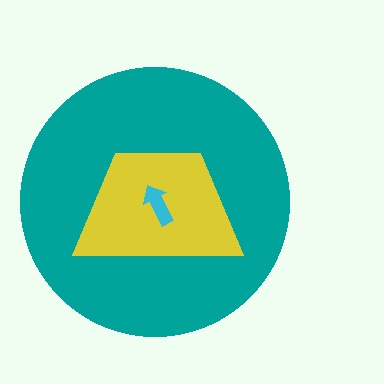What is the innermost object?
The cyan arrow.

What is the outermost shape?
The teal circle.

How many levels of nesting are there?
3.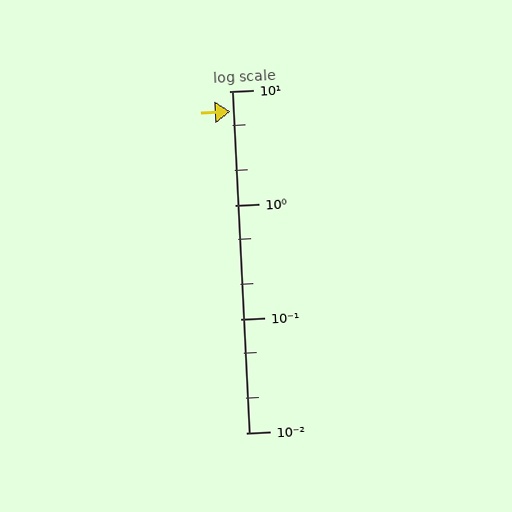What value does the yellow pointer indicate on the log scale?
The pointer indicates approximately 6.6.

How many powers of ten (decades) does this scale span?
The scale spans 3 decades, from 0.01 to 10.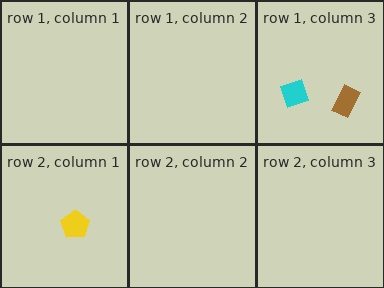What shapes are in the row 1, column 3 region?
The cyan diamond, the brown rectangle.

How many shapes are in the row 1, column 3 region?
2.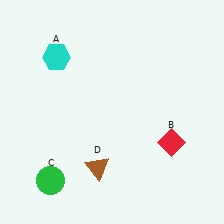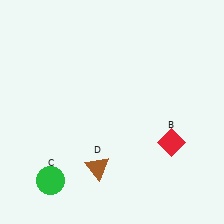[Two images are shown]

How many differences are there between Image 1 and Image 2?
There is 1 difference between the two images.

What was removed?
The cyan hexagon (A) was removed in Image 2.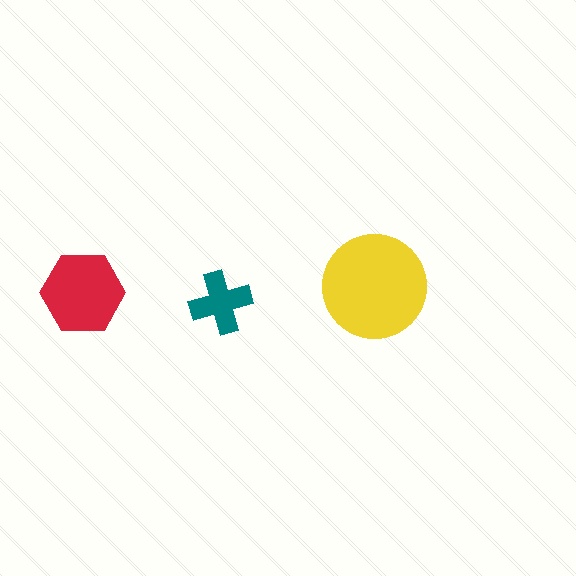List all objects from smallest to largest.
The teal cross, the red hexagon, the yellow circle.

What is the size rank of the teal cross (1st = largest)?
3rd.